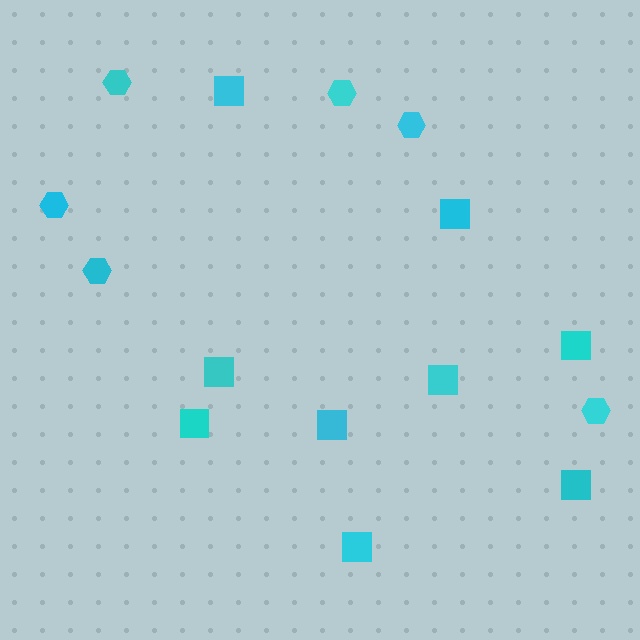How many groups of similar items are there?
There are 2 groups: one group of squares (9) and one group of hexagons (6).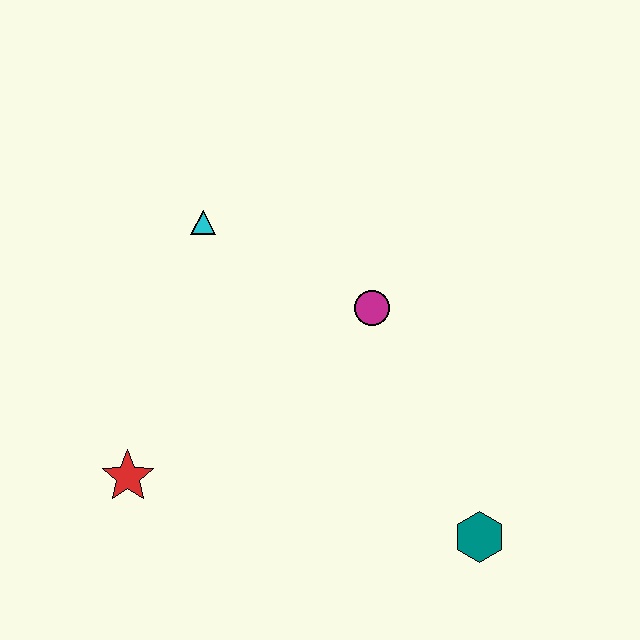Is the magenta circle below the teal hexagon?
No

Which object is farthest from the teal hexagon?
The cyan triangle is farthest from the teal hexagon.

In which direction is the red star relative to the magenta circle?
The red star is to the left of the magenta circle.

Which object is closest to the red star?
The cyan triangle is closest to the red star.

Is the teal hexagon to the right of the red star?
Yes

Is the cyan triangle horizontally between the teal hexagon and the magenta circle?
No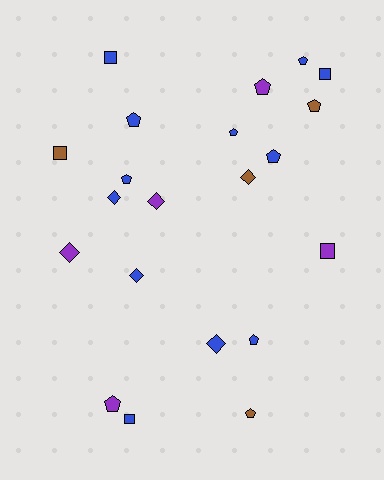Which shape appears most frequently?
Pentagon, with 10 objects.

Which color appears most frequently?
Blue, with 12 objects.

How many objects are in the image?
There are 21 objects.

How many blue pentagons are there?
There are 6 blue pentagons.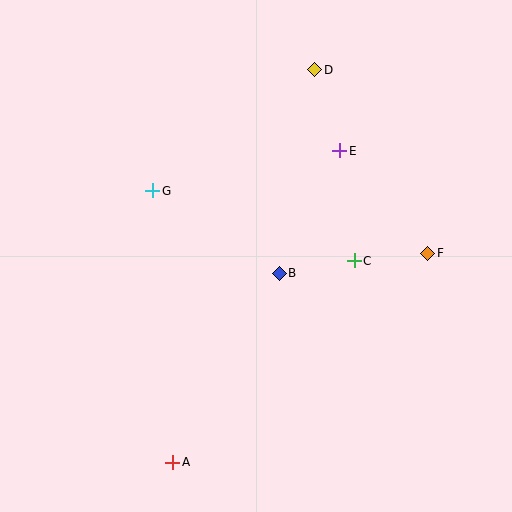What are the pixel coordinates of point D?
Point D is at (315, 70).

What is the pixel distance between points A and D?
The distance between A and D is 418 pixels.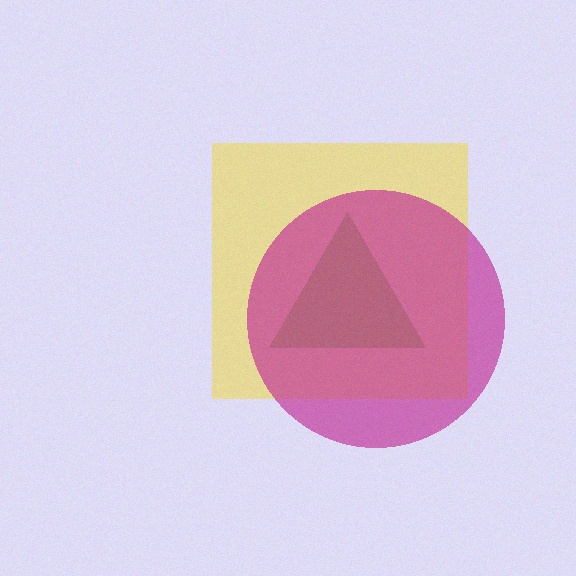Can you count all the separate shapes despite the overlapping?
Yes, there are 3 separate shapes.